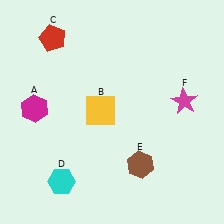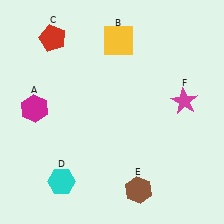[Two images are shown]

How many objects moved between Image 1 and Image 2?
2 objects moved between the two images.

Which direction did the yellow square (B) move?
The yellow square (B) moved up.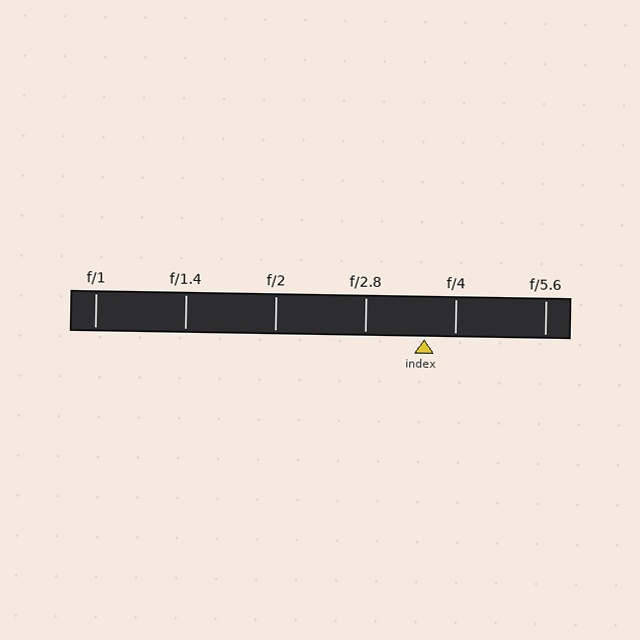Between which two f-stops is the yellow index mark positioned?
The index mark is between f/2.8 and f/4.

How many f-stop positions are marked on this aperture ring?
There are 6 f-stop positions marked.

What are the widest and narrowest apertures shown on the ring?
The widest aperture shown is f/1 and the narrowest is f/5.6.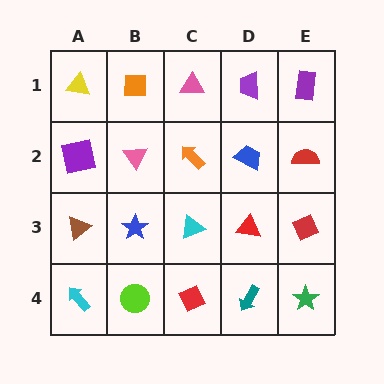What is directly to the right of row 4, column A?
A lime circle.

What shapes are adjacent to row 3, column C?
An orange arrow (row 2, column C), a red diamond (row 4, column C), a blue star (row 3, column B), a red triangle (row 3, column D).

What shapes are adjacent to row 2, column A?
A yellow triangle (row 1, column A), a brown triangle (row 3, column A), a pink triangle (row 2, column B).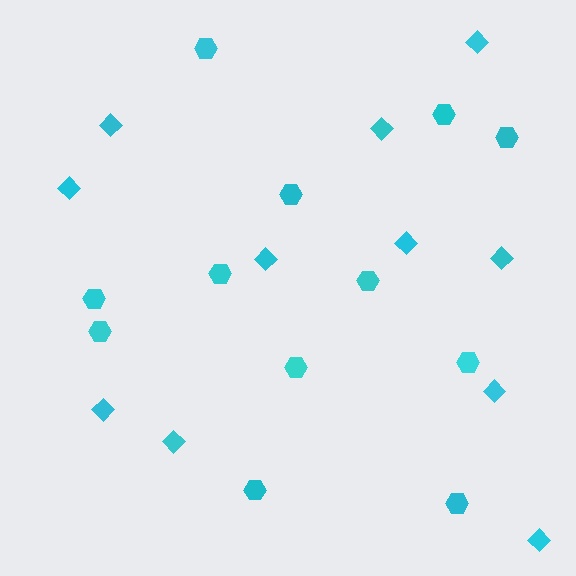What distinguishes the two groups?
There are 2 groups: one group of hexagons (12) and one group of diamonds (11).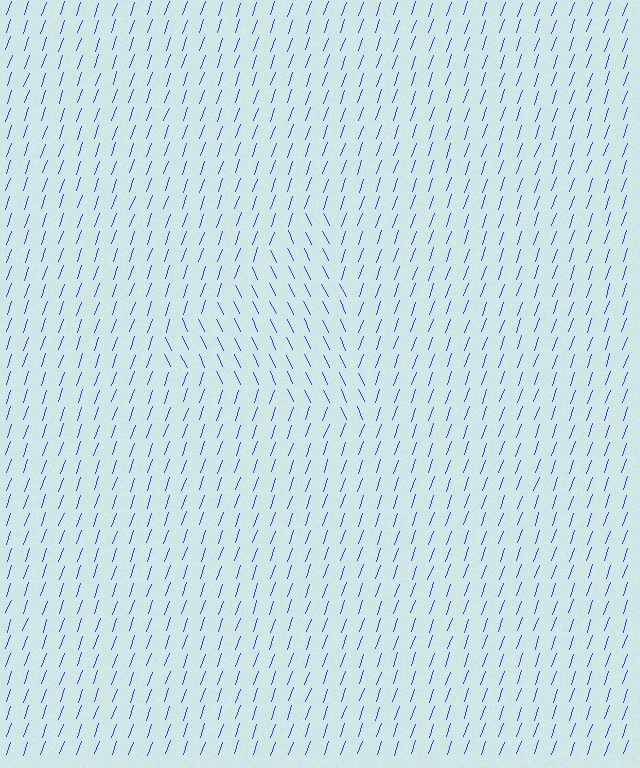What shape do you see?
I see a triangle.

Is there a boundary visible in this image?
Yes, there is a texture boundary formed by a change in line orientation.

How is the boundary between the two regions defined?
The boundary is defined purely by a change in line orientation (approximately 45 degrees difference). All lines are the same color and thickness.